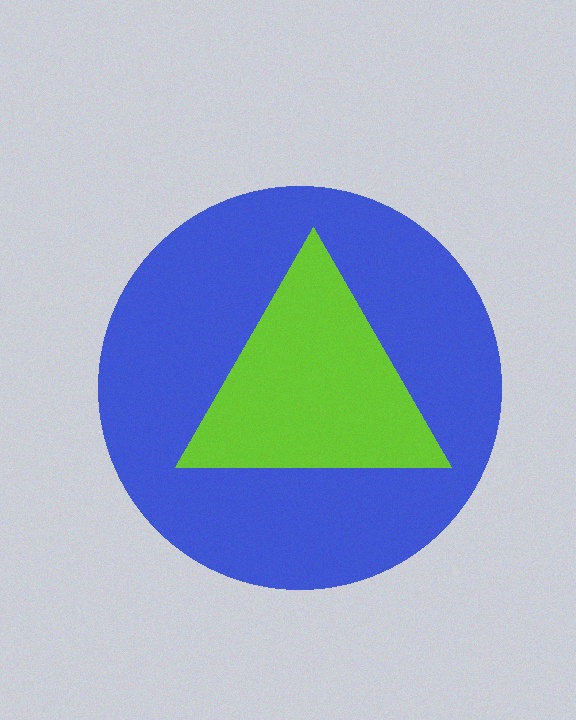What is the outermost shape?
The blue circle.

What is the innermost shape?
The lime triangle.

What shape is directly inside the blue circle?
The lime triangle.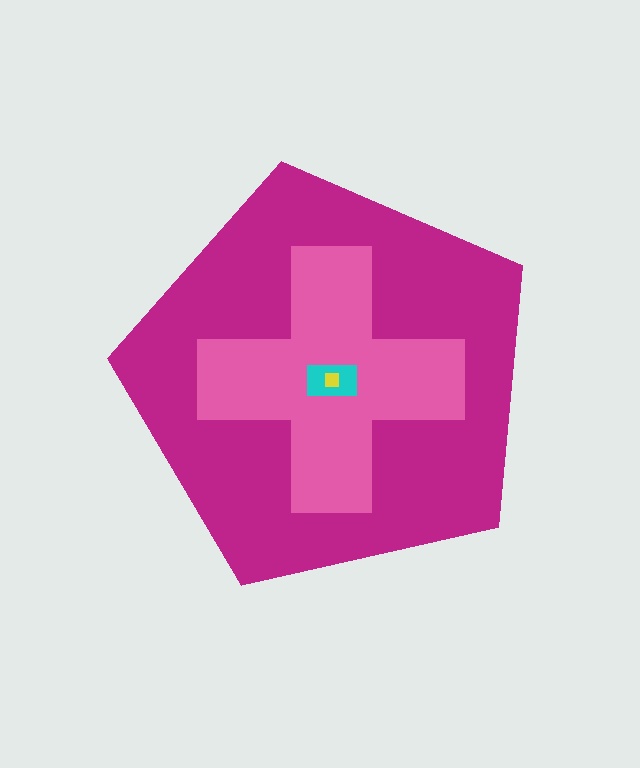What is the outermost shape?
The magenta pentagon.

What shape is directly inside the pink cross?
The cyan rectangle.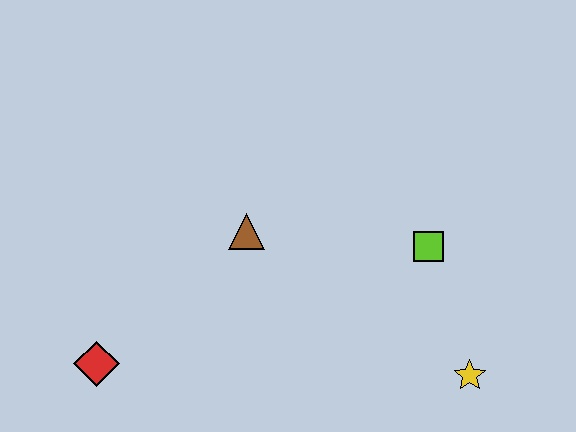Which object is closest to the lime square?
The yellow star is closest to the lime square.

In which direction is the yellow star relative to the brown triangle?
The yellow star is to the right of the brown triangle.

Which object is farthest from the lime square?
The red diamond is farthest from the lime square.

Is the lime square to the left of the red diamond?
No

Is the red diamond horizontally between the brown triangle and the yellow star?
No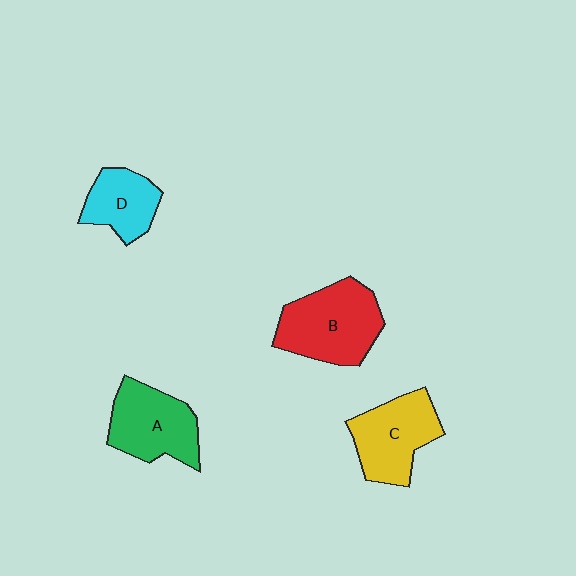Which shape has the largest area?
Shape B (red).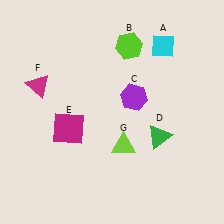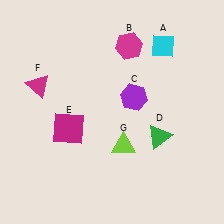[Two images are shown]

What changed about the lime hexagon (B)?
In Image 1, B is lime. In Image 2, it changed to magenta.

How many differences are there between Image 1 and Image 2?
There is 1 difference between the two images.